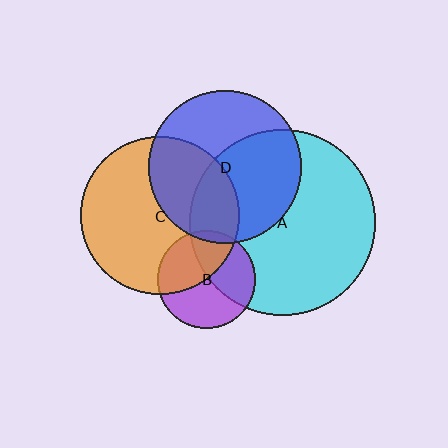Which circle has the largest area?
Circle A (cyan).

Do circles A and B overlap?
Yes.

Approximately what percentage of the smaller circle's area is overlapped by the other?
Approximately 45%.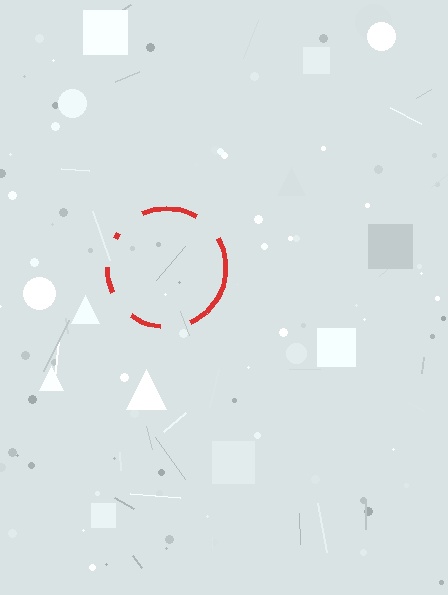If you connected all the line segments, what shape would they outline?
They would outline a circle.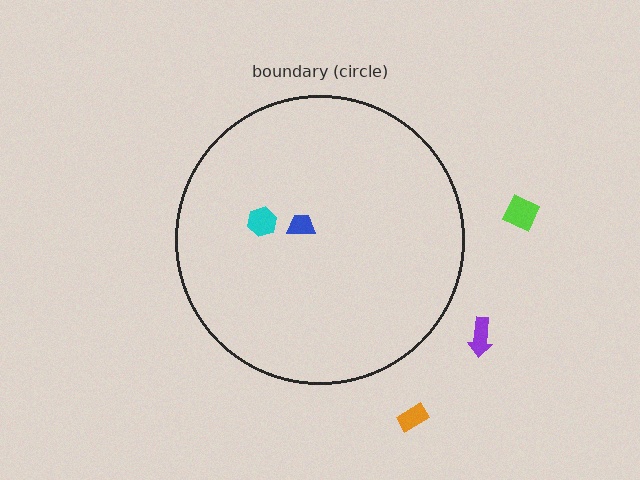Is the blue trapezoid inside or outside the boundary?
Inside.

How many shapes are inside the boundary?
2 inside, 3 outside.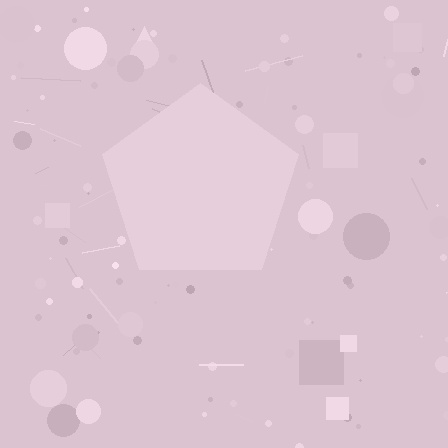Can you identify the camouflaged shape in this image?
The camouflaged shape is a pentagon.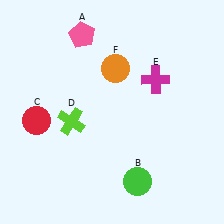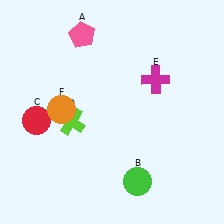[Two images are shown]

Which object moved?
The orange circle (F) moved left.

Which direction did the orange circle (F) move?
The orange circle (F) moved left.